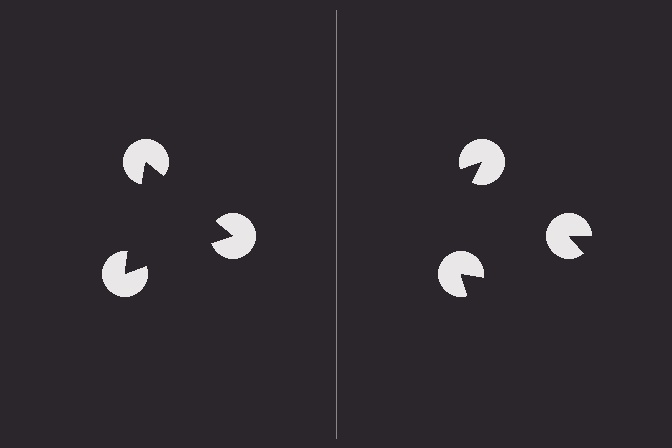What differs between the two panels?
The pac-man discs are positioned identically on both sides; only the wedge orientations differ. On the left they align to a triangle; on the right they are misaligned.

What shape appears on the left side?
An illusory triangle.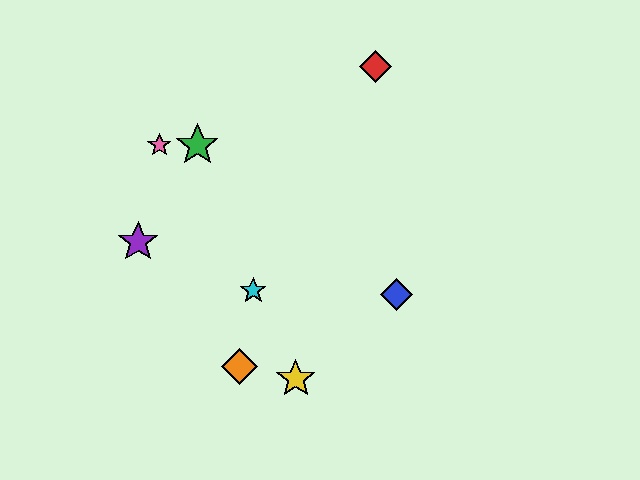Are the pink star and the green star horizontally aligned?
Yes, both are at y≈145.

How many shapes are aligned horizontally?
2 shapes (the green star, the pink star) are aligned horizontally.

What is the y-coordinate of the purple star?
The purple star is at y≈242.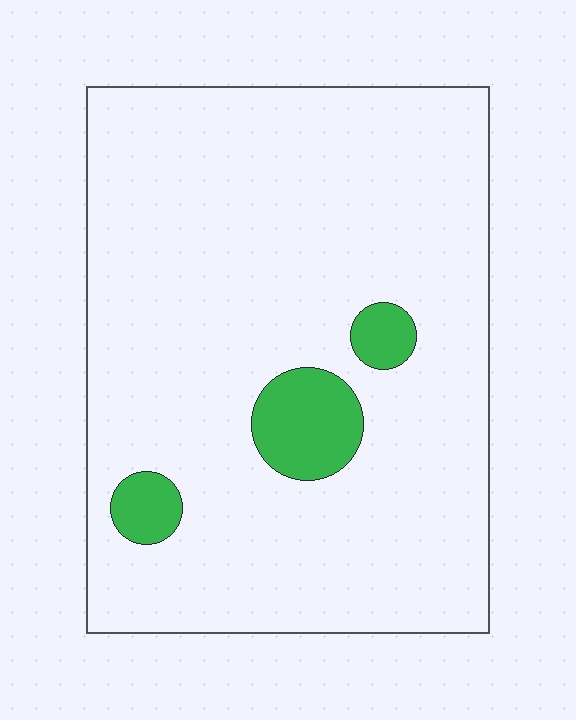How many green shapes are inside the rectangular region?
3.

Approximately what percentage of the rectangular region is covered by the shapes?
Approximately 10%.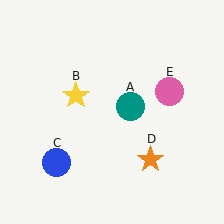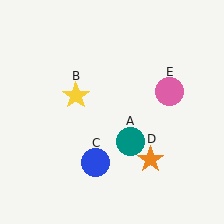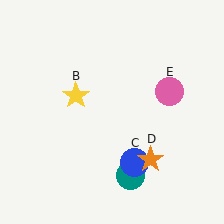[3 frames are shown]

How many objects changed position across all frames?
2 objects changed position: teal circle (object A), blue circle (object C).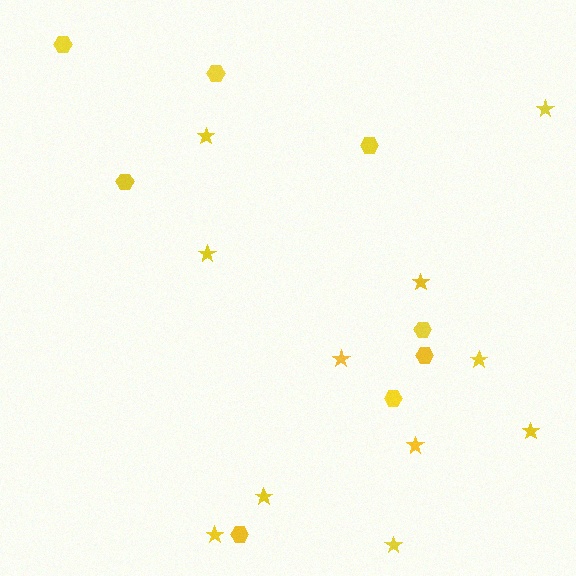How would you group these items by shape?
There are 2 groups: one group of stars (11) and one group of hexagons (8).